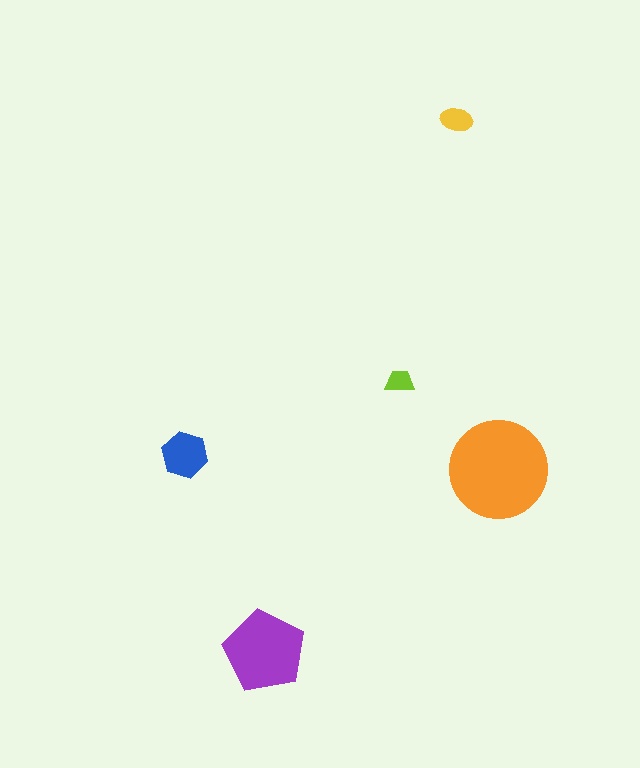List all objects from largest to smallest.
The orange circle, the purple pentagon, the blue hexagon, the yellow ellipse, the lime trapezoid.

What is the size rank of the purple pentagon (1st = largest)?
2nd.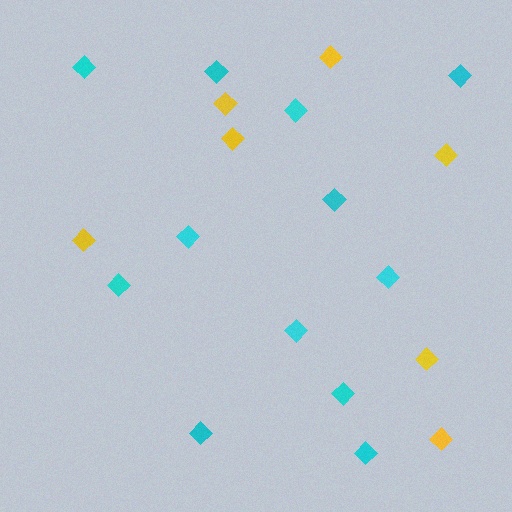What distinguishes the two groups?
There are 2 groups: one group of cyan diamonds (12) and one group of yellow diamonds (7).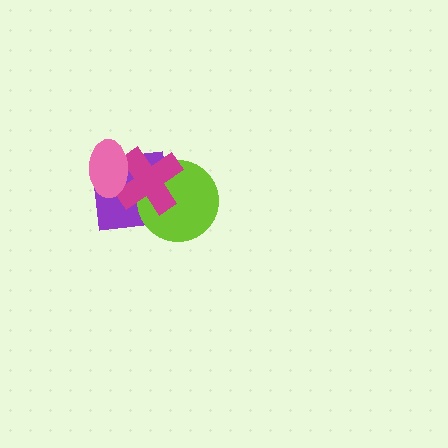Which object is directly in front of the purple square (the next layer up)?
The lime circle is directly in front of the purple square.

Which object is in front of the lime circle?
The magenta cross is in front of the lime circle.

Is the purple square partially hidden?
Yes, it is partially covered by another shape.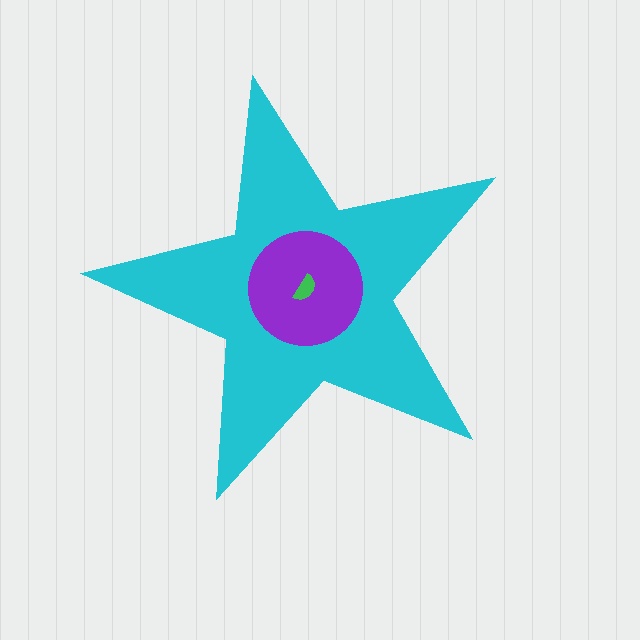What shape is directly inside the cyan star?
The purple circle.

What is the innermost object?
The green semicircle.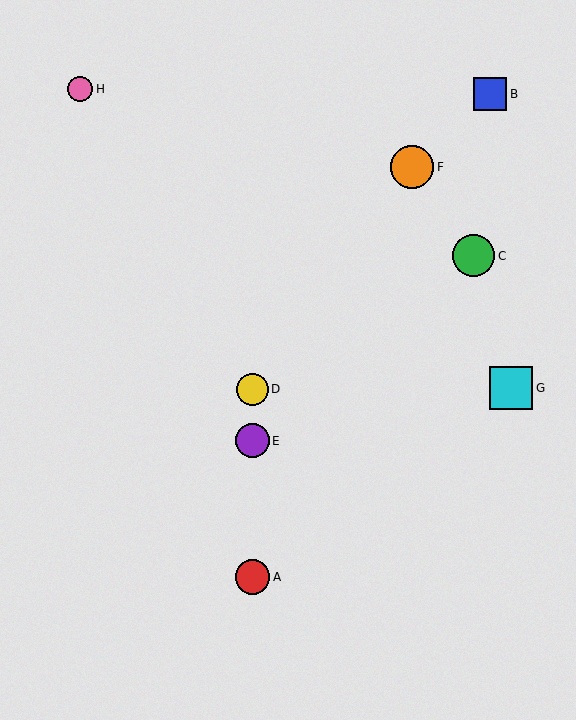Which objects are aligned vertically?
Objects A, D, E are aligned vertically.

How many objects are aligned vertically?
3 objects (A, D, E) are aligned vertically.